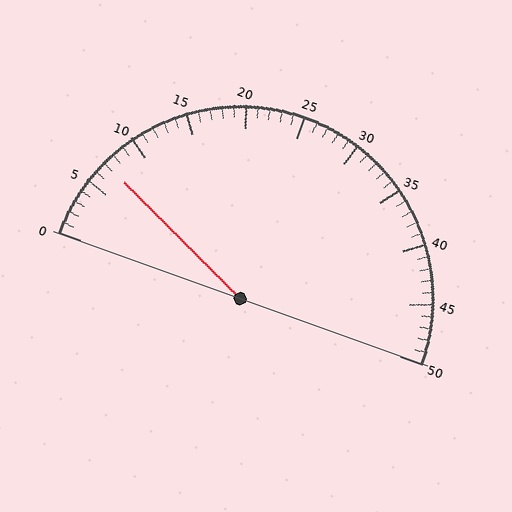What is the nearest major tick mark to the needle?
The nearest major tick mark is 5.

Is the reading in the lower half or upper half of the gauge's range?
The reading is in the lower half of the range (0 to 50).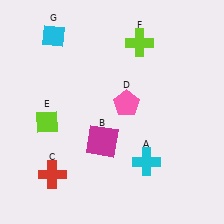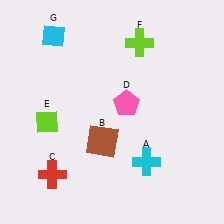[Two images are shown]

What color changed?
The square (B) changed from magenta in Image 1 to brown in Image 2.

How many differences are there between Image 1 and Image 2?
There is 1 difference between the two images.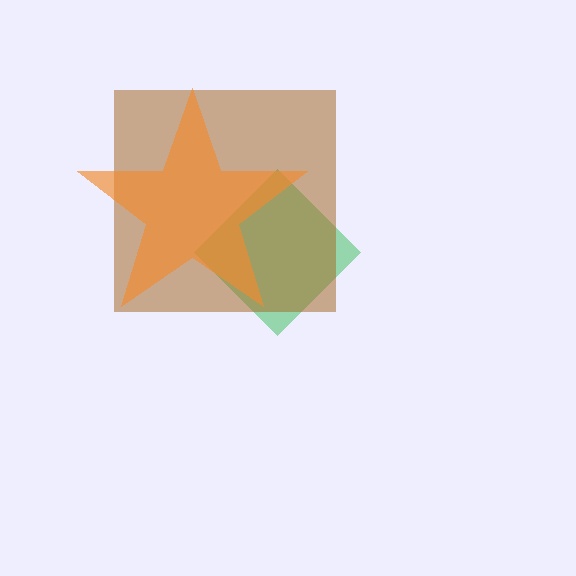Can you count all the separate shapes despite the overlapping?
Yes, there are 3 separate shapes.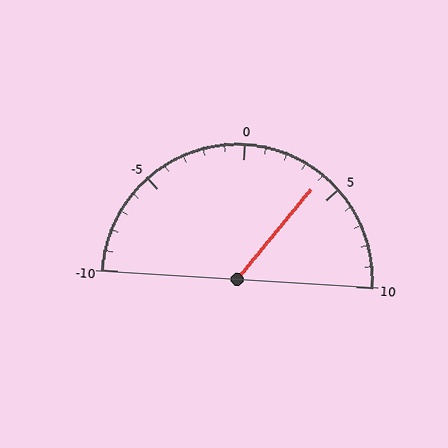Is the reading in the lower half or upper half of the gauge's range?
The reading is in the upper half of the range (-10 to 10).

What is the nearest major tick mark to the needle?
The nearest major tick mark is 5.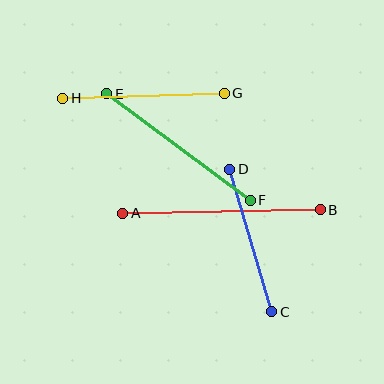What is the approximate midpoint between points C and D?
The midpoint is at approximately (251, 240) pixels.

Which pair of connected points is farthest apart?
Points A and B are farthest apart.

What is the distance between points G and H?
The distance is approximately 161 pixels.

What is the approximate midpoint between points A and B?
The midpoint is at approximately (221, 212) pixels.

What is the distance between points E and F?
The distance is approximately 179 pixels.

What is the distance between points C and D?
The distance is approximately 149 pixels.